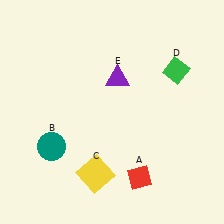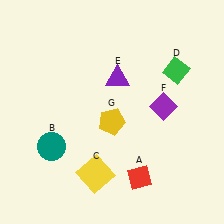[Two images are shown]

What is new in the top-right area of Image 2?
A purple diamond (F) was added in the top-right area of Image 2.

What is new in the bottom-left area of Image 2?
A yellow pentagon (G) was added in the bottom-left area of Image 2.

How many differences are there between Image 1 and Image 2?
There are 2 differences between the two images.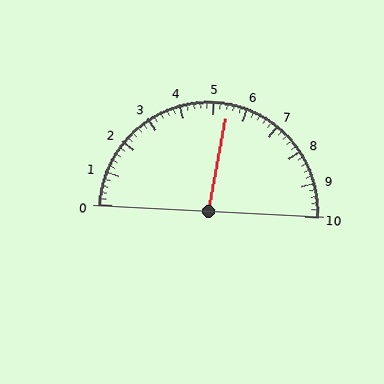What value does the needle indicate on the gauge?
The needle indicates approximately 5.4.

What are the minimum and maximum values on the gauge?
The gauge ranges from 0 to 10.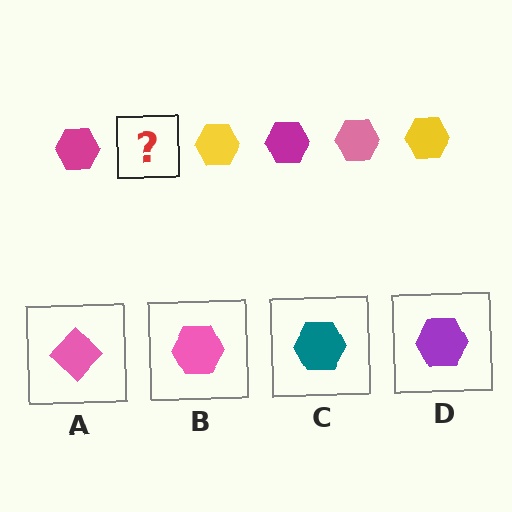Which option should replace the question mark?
Option B.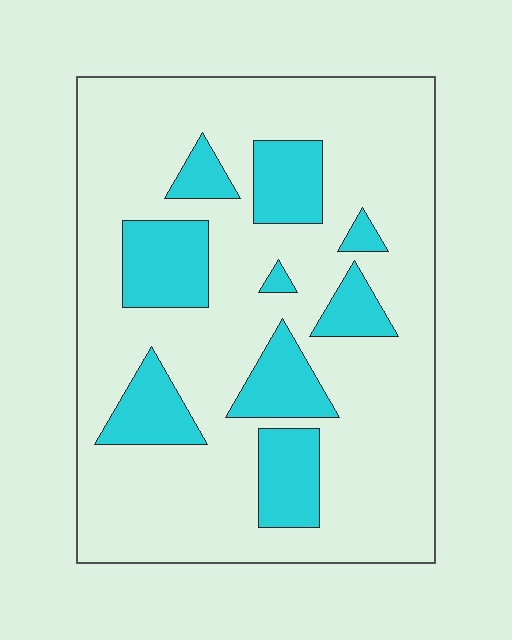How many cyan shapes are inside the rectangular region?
9.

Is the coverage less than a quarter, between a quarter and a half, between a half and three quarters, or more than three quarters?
Less than a quarter.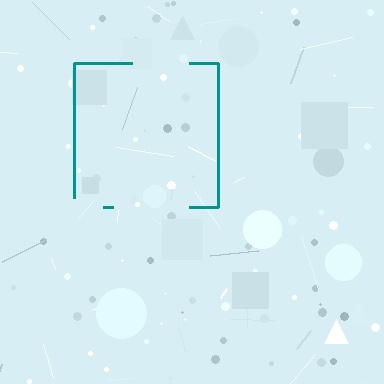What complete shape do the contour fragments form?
The contour fragments form a square.